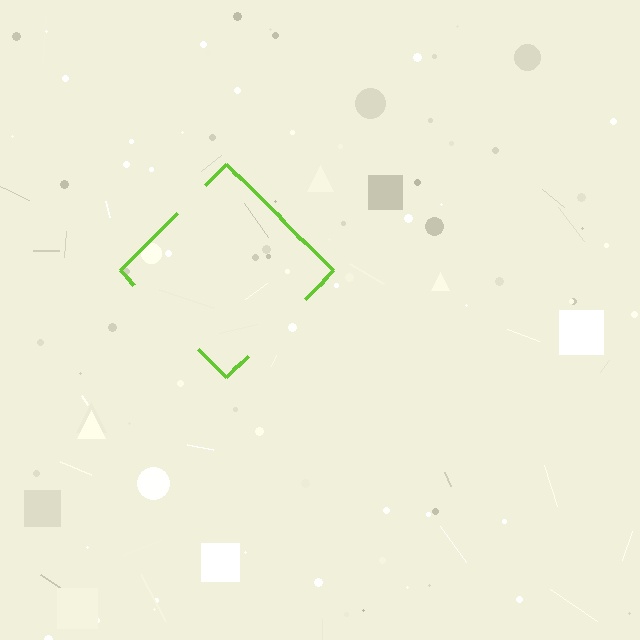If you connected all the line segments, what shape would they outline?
They would outline a diamond.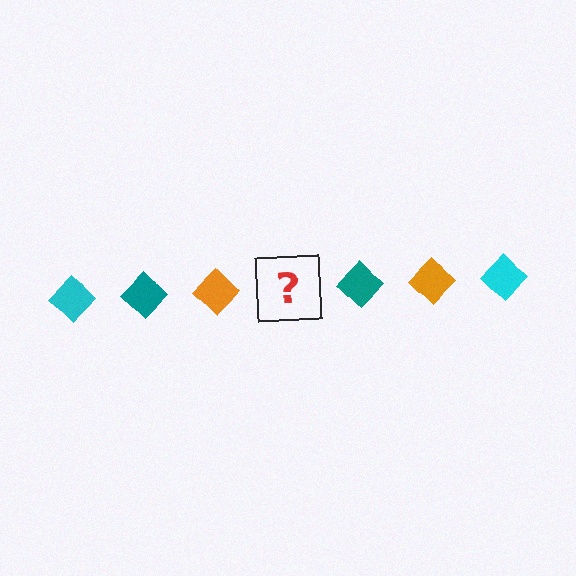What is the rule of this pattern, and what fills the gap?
The rule is that the pattern cycles through cyan, teal, orange diamonds. The gap should be filled with a cyan diamond.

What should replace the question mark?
The question mark should be replaced with a cyan diamond.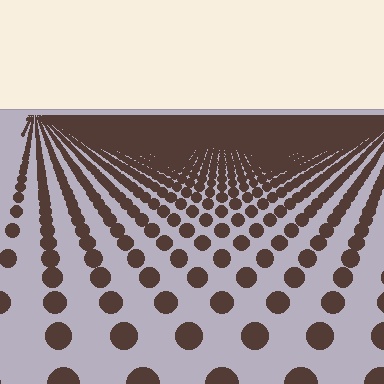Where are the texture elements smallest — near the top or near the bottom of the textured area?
Near the top.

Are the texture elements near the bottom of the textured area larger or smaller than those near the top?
Larger. Near the bottom, elements are closer to the viewer and appear at a bigger on-screen size.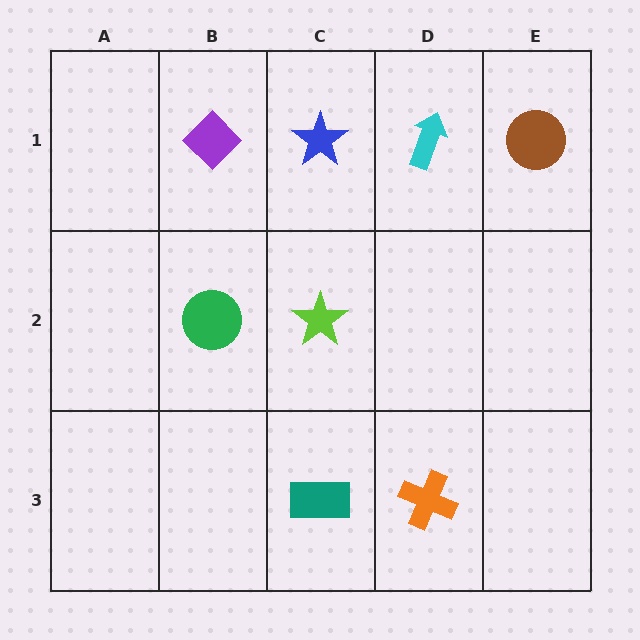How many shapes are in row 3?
2 shapes.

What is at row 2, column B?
A green circle.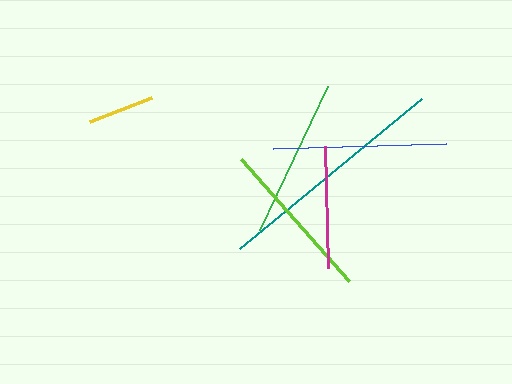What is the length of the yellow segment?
The yellow segment is approximately 66 pixels long.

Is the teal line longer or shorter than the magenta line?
The teal line is longer than the magenta line.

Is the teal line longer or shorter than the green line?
The teal line is longer than the green line.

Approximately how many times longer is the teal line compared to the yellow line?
The teal line is approximately 3.6 times the length of the yellow line.